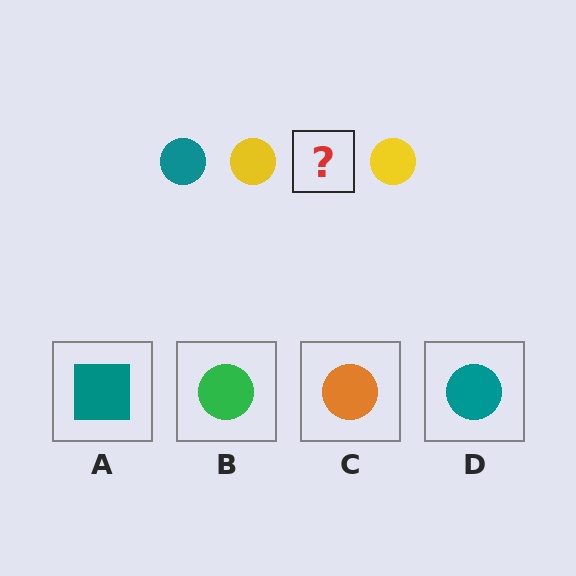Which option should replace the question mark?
Option D.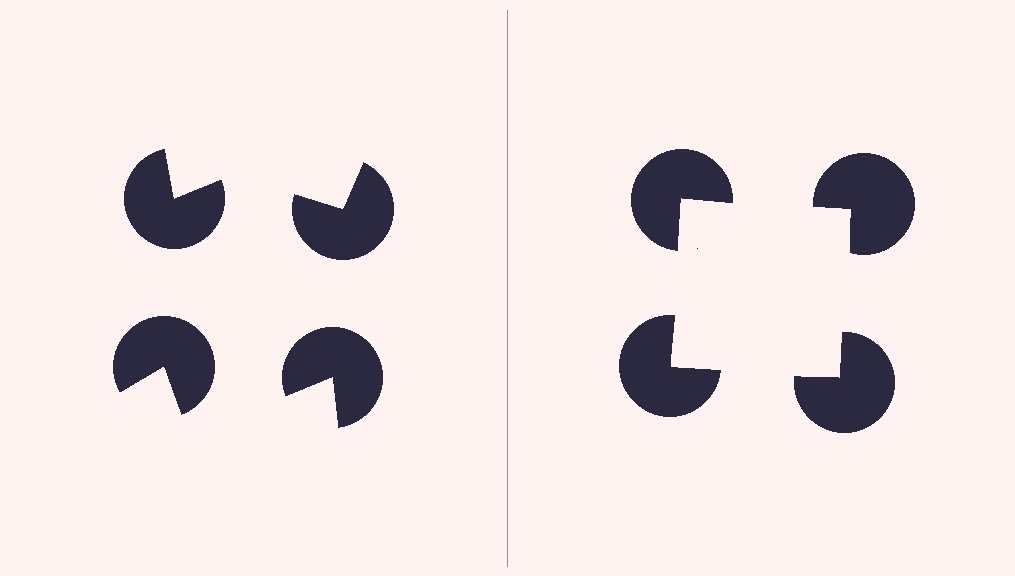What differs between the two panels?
The pac-man discs are positioned identically on both sides; only the wedge orientations differ. On the right they align to a square; on the left they are misaligned.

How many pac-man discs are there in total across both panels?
8 — 4 on each side.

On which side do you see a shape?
An illusory square appears on the right side. On the left side the wedge cuts are rotated, so no coherent shape forms.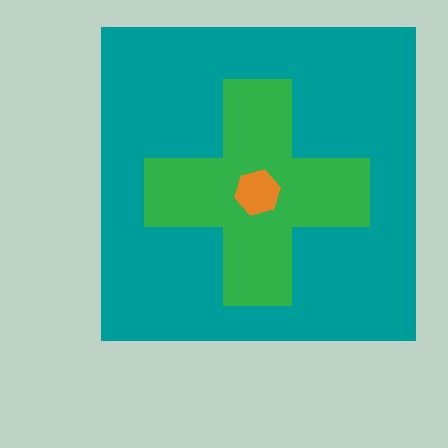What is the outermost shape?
The teal square.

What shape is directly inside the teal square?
The green cross.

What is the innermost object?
The orange hexagon.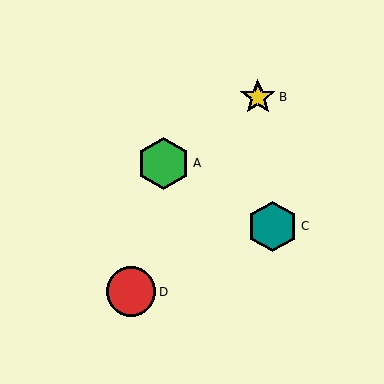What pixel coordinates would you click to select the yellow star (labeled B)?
Click at (258, 97) to select the yellow star B.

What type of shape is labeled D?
Shape D is a red circle.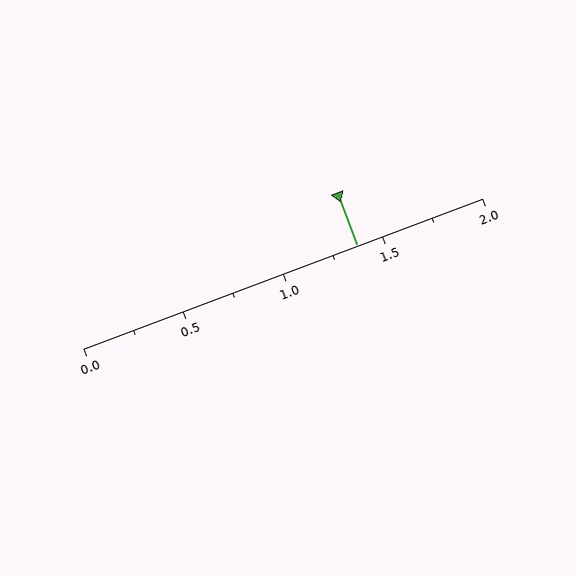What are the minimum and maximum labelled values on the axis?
The axis runs from 0.0 to 2.0.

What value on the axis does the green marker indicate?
The marker indicates approximately 1.38.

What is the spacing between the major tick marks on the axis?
The major ticks are spaced 0.5 apart.